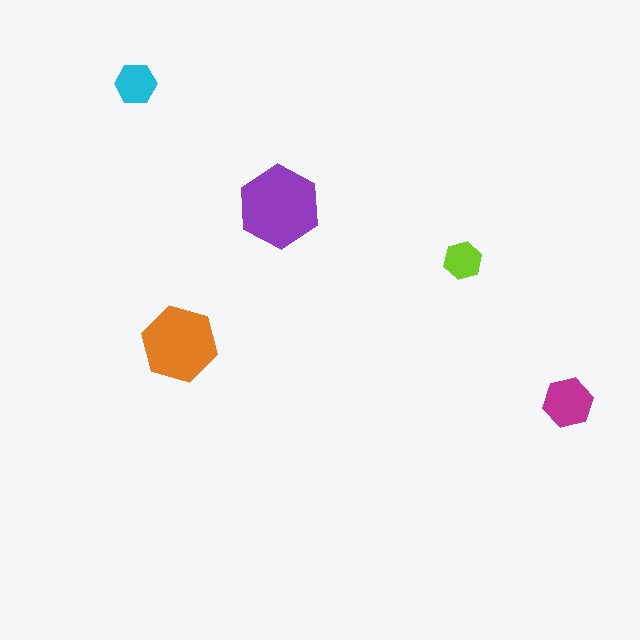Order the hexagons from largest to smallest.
the purple one, the orange one, the magenta one, the cyan one, the lime one.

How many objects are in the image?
There are 5 objects in the image.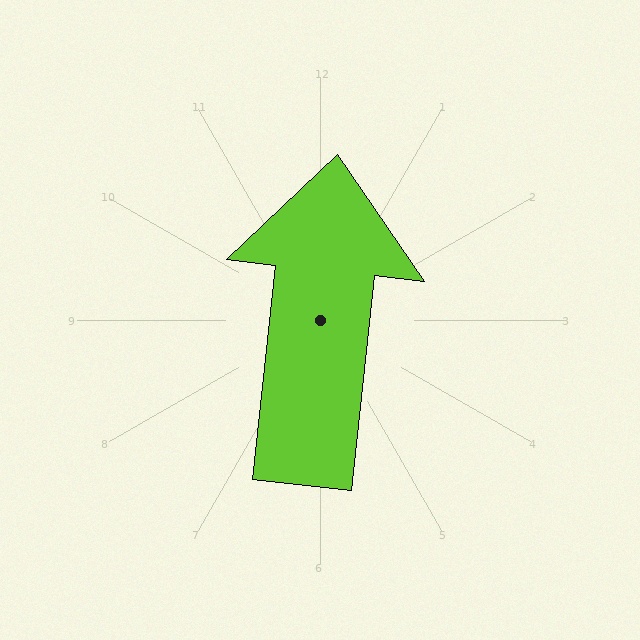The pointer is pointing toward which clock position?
Roughly 12 o'clock.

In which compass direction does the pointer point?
North.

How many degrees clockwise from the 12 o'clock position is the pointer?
Approximately 6 degrees.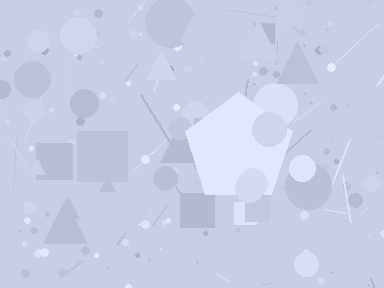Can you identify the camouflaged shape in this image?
The camouflaged shape is a pentagon.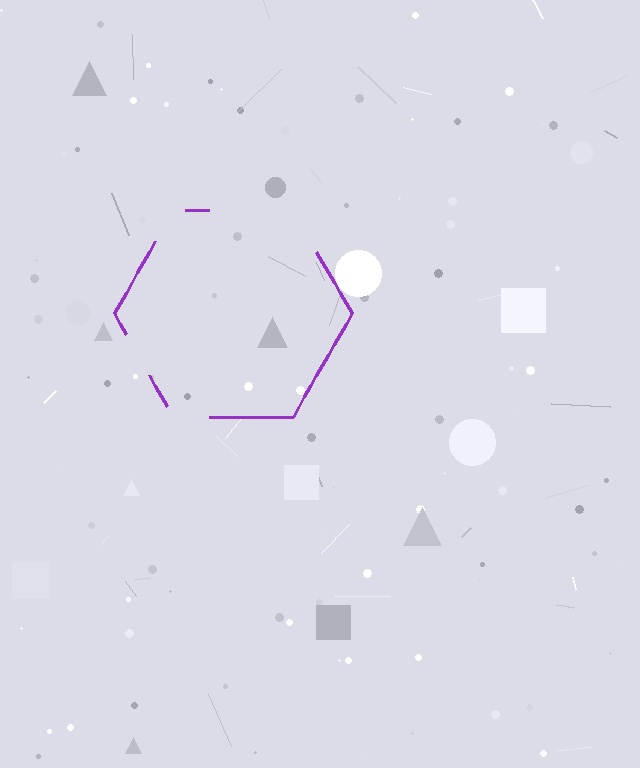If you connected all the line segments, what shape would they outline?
They would outline a hexagon.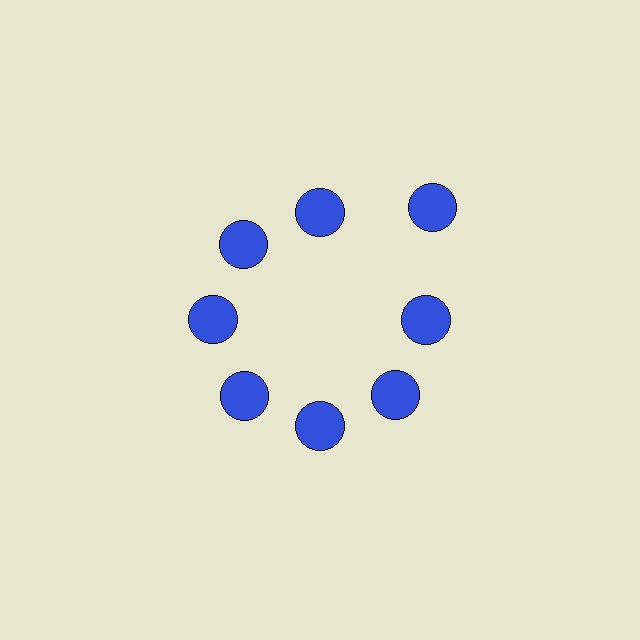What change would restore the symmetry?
The symmetry would be restored by moving it inward, back onto the ring so that all 8 circles sit at equal angles and equal distance from the center.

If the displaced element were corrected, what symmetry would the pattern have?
It would have 8-fold rotational symmetry — the pattern would map onto itself every 45 degrees.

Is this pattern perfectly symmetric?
No. The 8 blue circles are arranged in a ring, but one element near the 2 o'clock position is pushed outward from the center, breaking the 8-fold rotational symmetry.